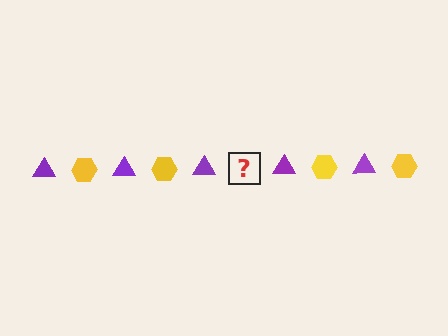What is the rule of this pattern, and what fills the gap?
The rule is that the pattern alternates between purple triangle and yellow hexagon. The gap should be filled with a yellow hexagon.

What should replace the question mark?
The question mark should be replaced with a yellow hexagon.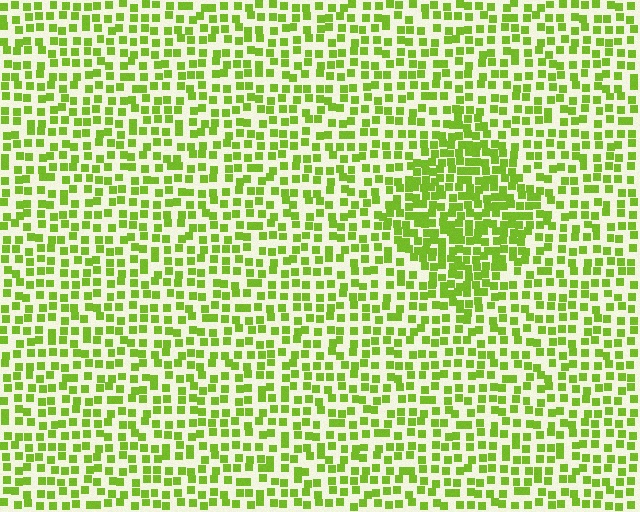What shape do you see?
I see a diamond.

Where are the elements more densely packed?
The elements are more densely packed inside the diamond boundary.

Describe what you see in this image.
The image contains small lime elements arranged at two different densities. A diamond-shaped region is visible where the elements are more densely packed than the surrounding area.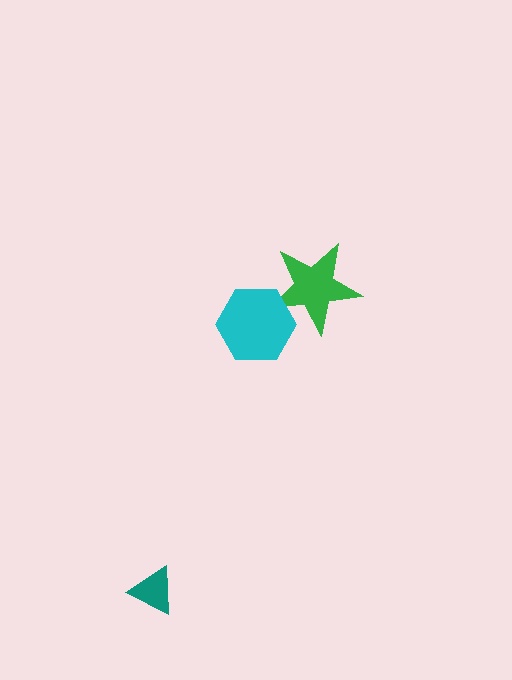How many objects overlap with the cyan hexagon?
1 object overlaps with the cyan hexagon.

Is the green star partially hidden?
Yes, it is partially covered by another shape.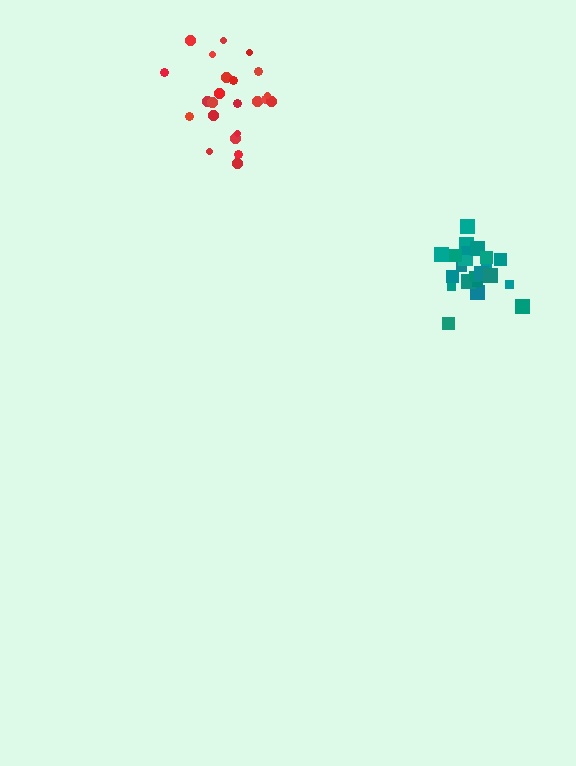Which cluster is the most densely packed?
Teal.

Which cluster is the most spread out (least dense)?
Red.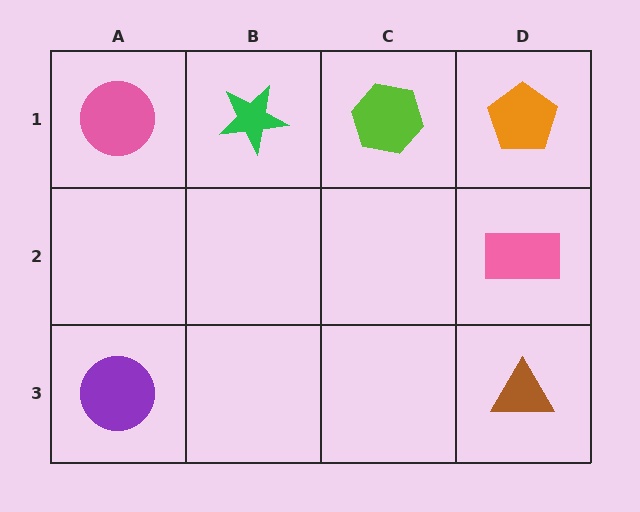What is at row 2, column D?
A pink rectangle.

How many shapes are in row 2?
1 shape.